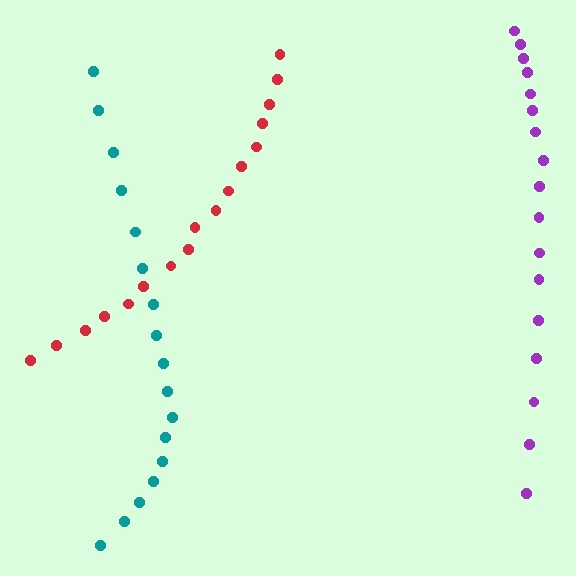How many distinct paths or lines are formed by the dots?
There are 3 distinct paths.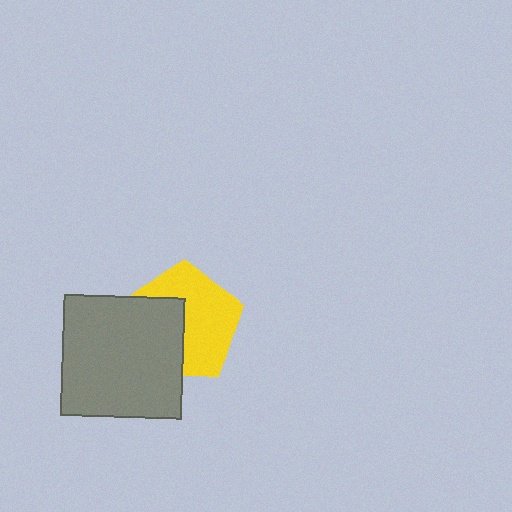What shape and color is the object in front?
The object in front is a gray square.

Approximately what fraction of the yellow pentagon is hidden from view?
Roughly 42% of the yellow pentagon is hidden behind the gray square.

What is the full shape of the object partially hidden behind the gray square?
The partially hidden object is a yellow pentagon.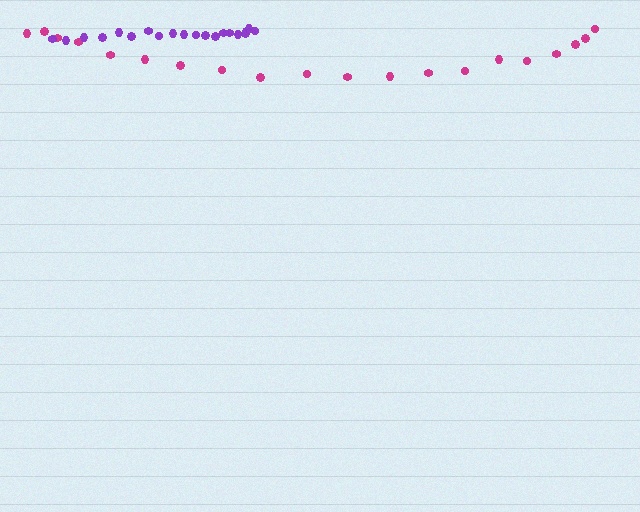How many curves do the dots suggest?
There are 2 distinct paths.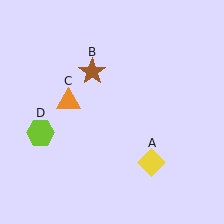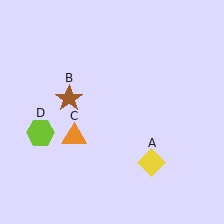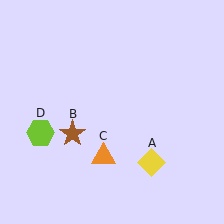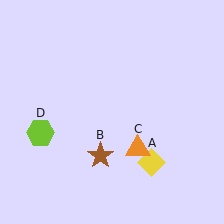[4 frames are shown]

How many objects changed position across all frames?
2 objects changed position: brown star (object B), orange triangle (object C).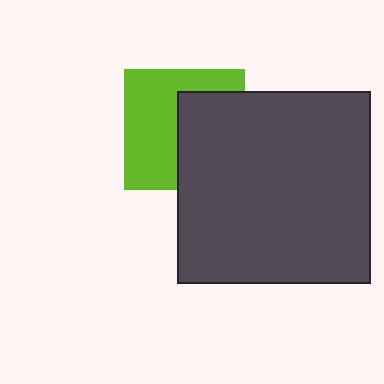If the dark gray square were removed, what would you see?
You would see the complete lime square.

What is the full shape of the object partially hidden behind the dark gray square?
The partially hidden object is a lime square.